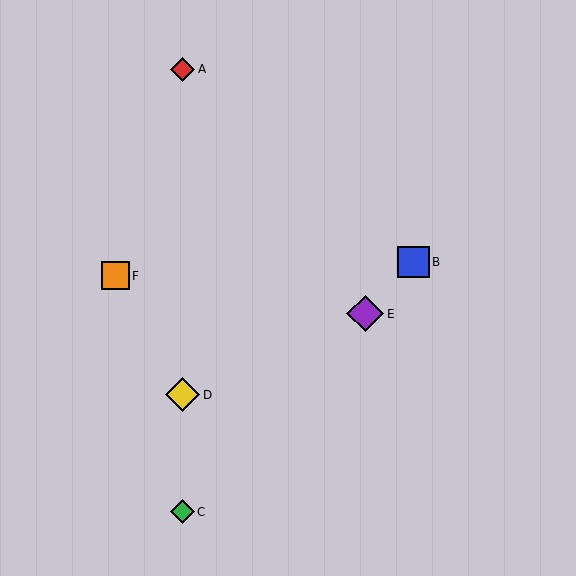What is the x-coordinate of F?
Object F is at x≈115.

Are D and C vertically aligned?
Yes, both are at x≈183.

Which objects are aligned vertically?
Objects A, C, D are aligned vertically.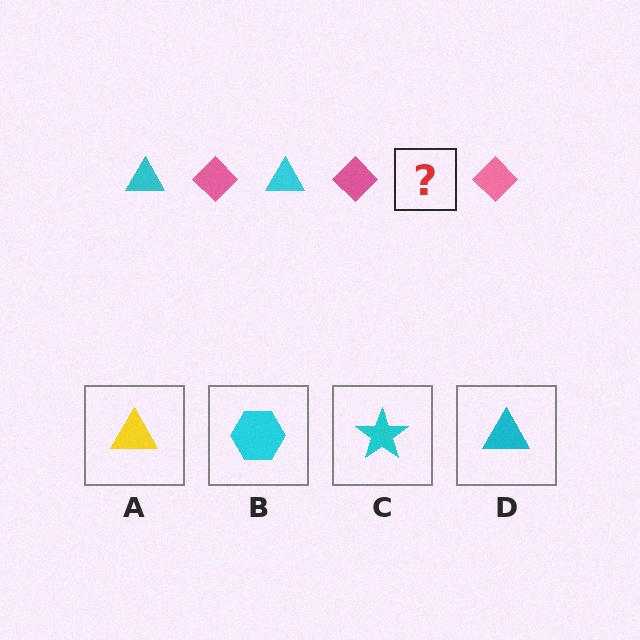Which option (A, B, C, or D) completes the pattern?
D.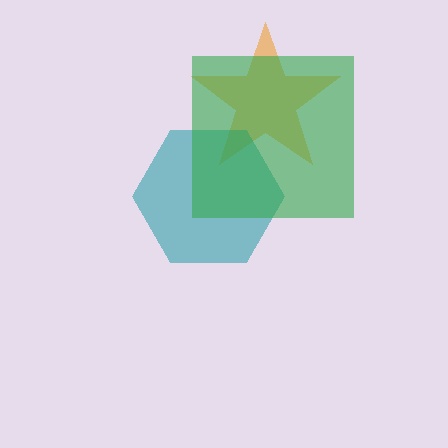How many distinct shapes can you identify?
There are 3 distinct shapes: an orange star, a teal hexagon, a green square.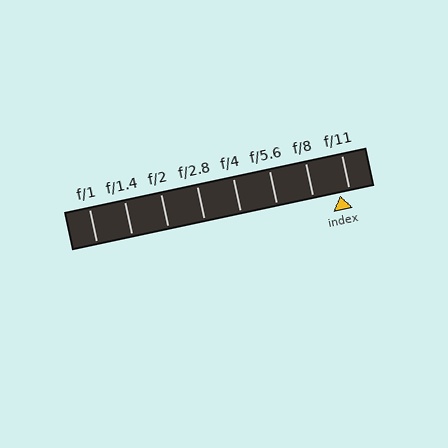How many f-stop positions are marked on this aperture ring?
There are 8 f-stop positions marked.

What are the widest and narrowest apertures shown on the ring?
The widest aperture shown is f/1 and the narrowest is f/11.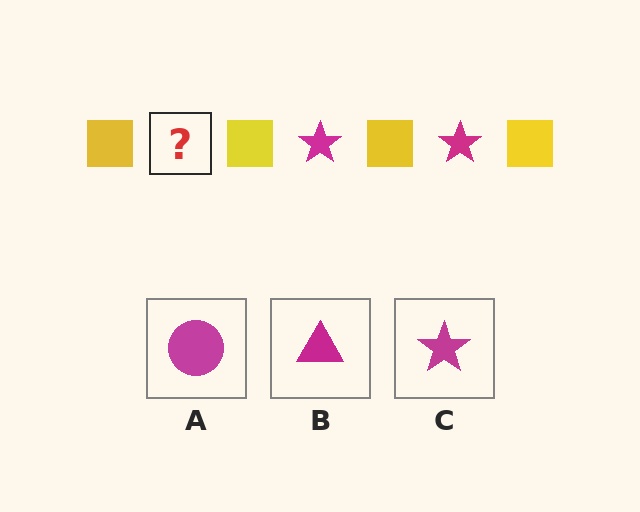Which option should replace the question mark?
Option C.